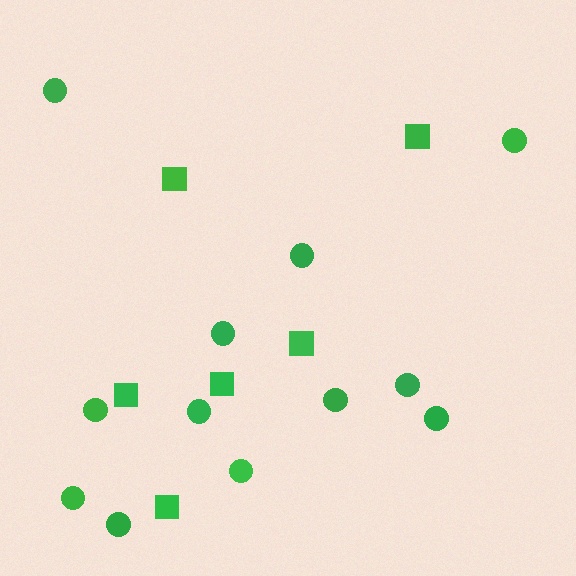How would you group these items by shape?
There are 2 groups: one group of squares (6) and one group of circles (12).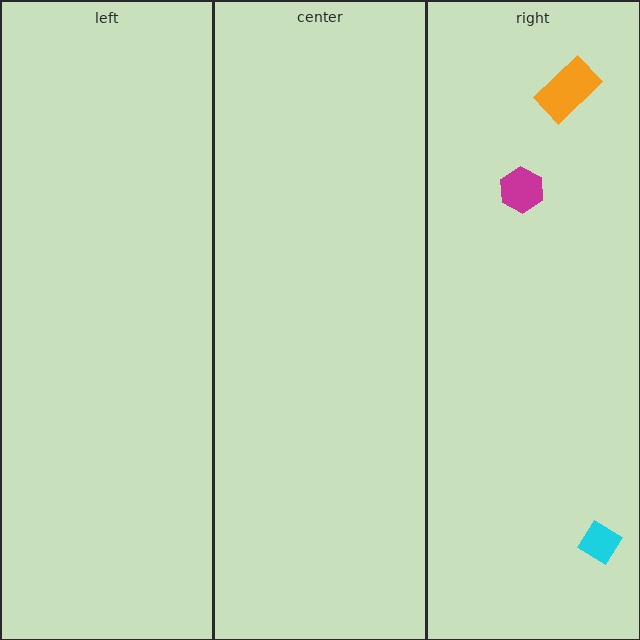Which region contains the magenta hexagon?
The right region.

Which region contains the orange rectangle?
The right region.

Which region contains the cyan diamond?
The right region.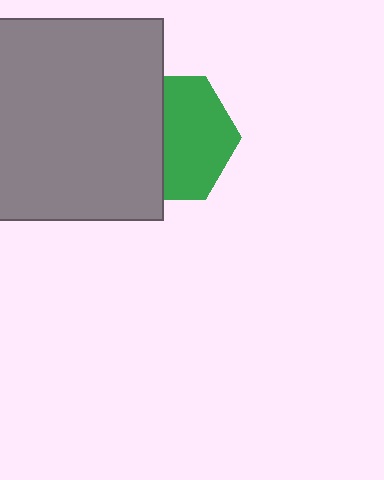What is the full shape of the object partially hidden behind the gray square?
The partially hidden object is a green hexagon.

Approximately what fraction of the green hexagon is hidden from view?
Roughly 44% of the green hexagon is hidden behind the gray square.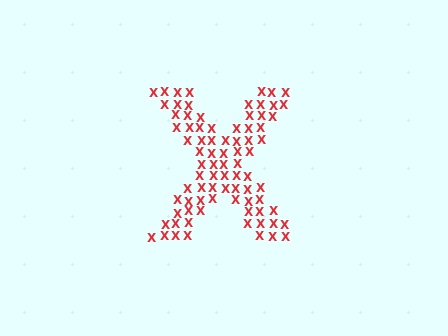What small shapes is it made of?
It is made of small letter X's.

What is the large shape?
The large shape is the letter X.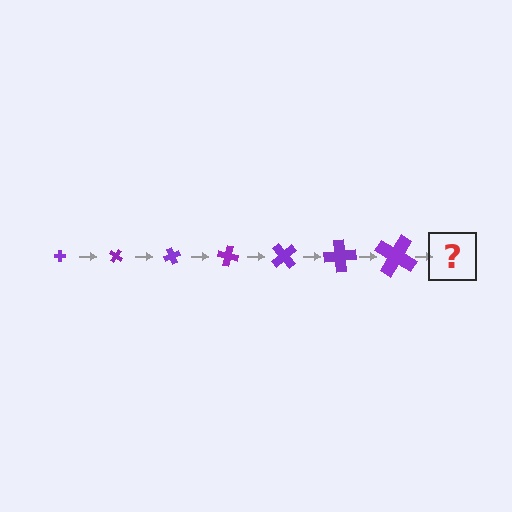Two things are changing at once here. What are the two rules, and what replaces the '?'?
The two rules are that the cross grows larger each step and it rotates 35 degrees each step. The '?' should be a cross, larger than the previous one and rotated 245 degrees from the start.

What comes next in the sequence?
The next element should be a cross, larger than the previous one and rotated 245 degrees from the start.